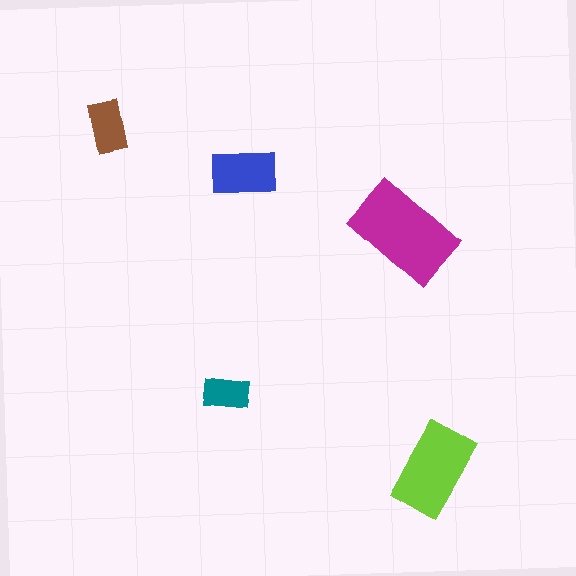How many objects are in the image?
There are 5 objects in the image.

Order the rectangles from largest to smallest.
the magenta one, the lime one, the blue one, the brown one, the teal one.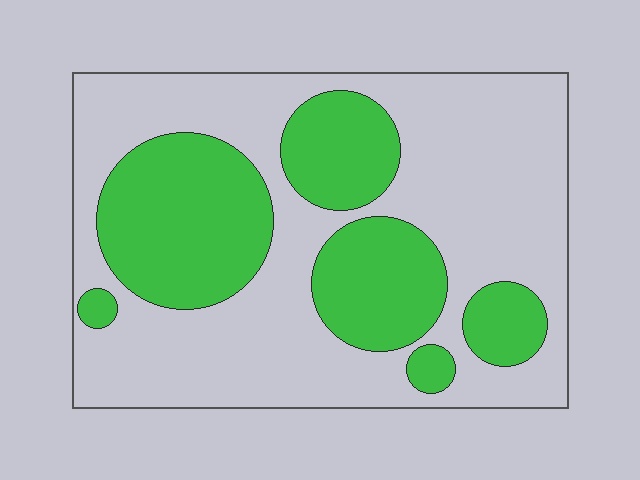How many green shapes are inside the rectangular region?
6.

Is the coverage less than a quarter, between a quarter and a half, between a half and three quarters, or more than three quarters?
Between a quarter and a half.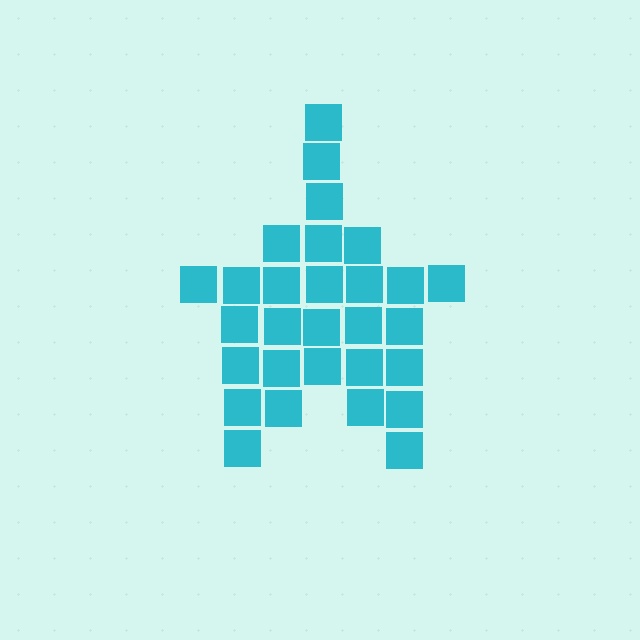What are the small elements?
The small elements are squares.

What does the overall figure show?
The overall figure shows a star.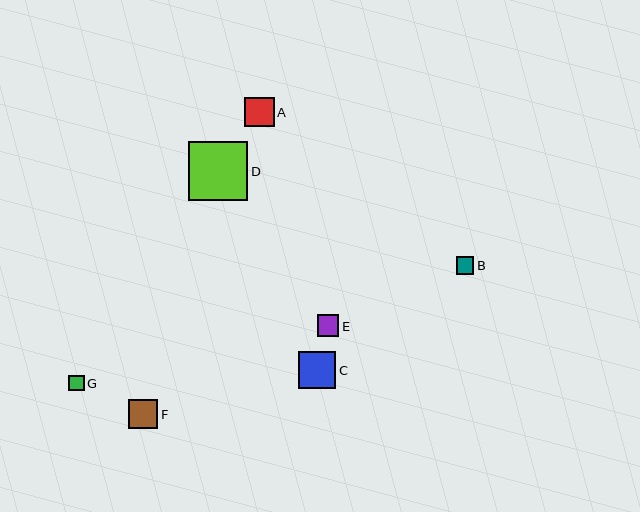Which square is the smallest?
Square G is the smallest with a size of approximately 15 pixels.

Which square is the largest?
Square D is the largest with a size of approximately 59 pixels.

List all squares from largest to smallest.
From largest to smallest: D, C, A, F, E, B, G.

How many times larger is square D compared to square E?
Square D is approximately 2.8 times the size of square E.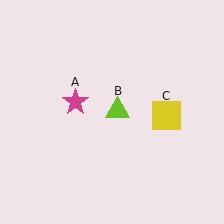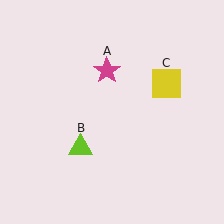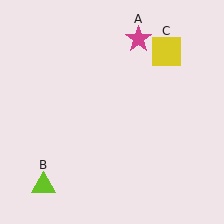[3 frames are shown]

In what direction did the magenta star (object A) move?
The magenta star (object A) moved up and to the right.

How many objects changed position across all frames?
3 objects changed position: magenta star (object A), lime triangle (object B), yellow square (object C).